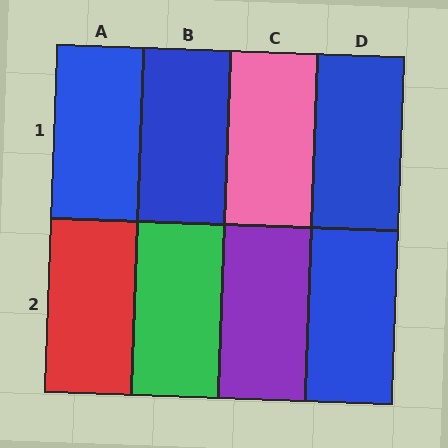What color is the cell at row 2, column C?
Purple.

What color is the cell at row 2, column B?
Green.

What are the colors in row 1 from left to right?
Blue, blue, pink, blue.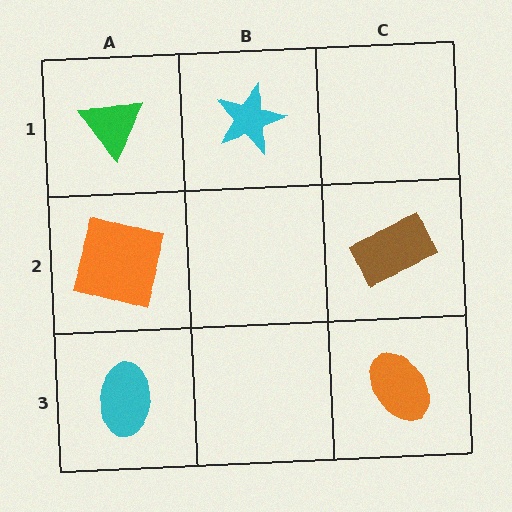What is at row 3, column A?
A cyan ellipse.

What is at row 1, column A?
A green triangle.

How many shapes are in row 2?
2 shapes.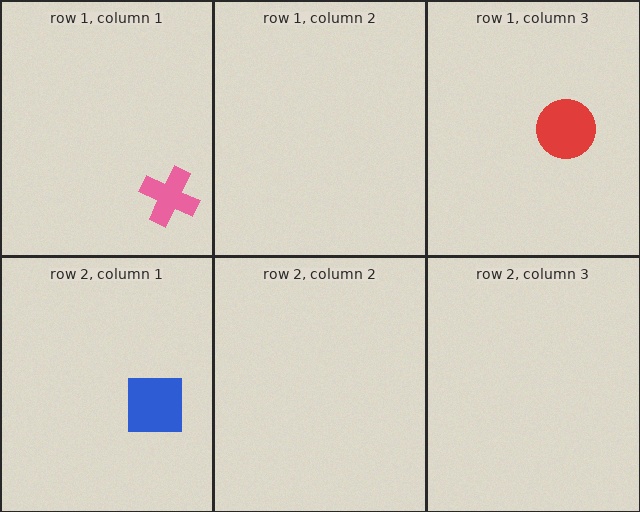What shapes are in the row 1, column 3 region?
The red circle.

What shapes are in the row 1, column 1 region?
The pink cross.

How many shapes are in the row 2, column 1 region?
1.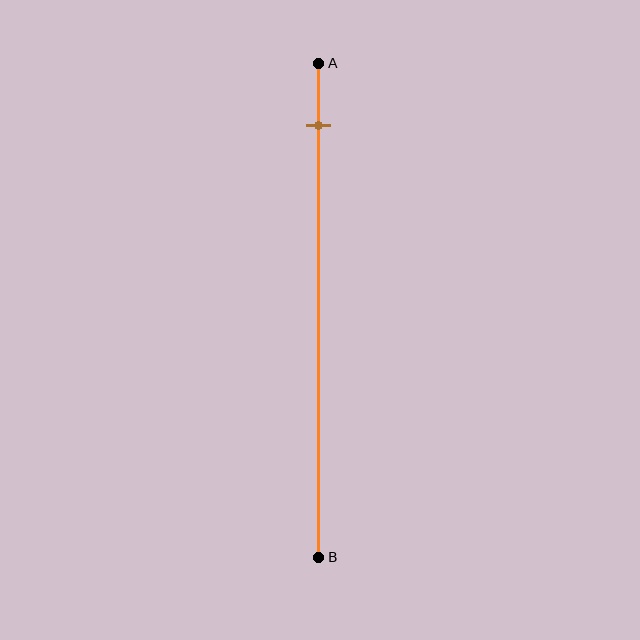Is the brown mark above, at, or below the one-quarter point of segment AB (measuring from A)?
The brown mark is above the one-quarter point of segment AB.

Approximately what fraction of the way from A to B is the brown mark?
The brown mark is approximately 15% of the way from A to B.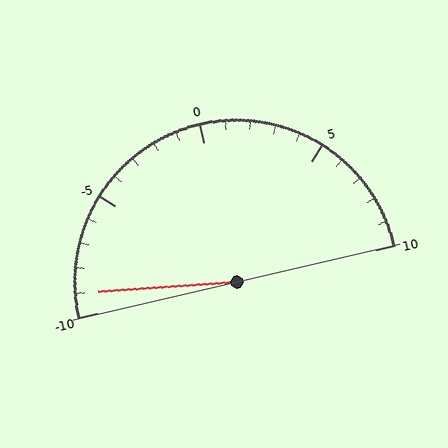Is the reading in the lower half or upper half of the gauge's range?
The reading is in the lower half of the range (-10 to 10).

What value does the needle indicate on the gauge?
The needle indicates approximately -9.